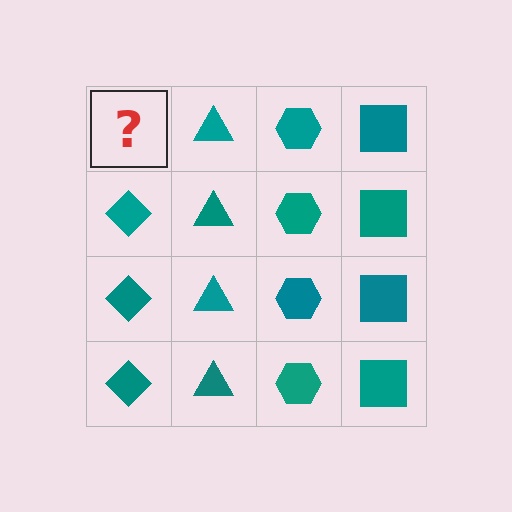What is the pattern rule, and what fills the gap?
The rule is that each column has a consistent shape. The gap should be filled with a teal diamond.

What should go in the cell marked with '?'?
The missing cell should contain a teal diamond.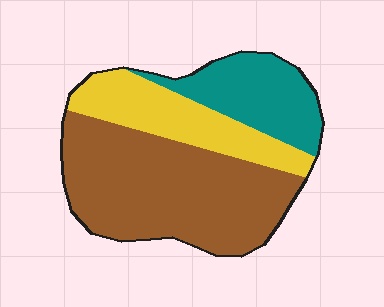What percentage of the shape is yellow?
Yellow takes up about one quarter (1/4) of the shape.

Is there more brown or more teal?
Brown.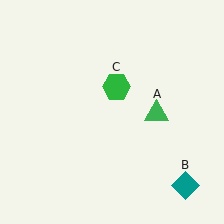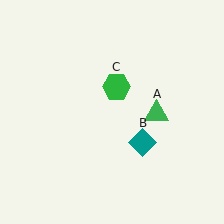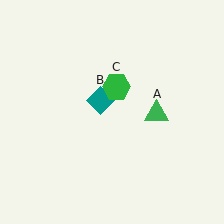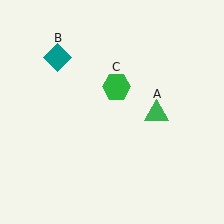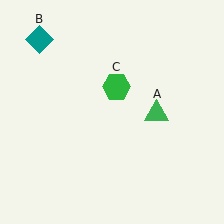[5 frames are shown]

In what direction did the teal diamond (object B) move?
The teal diamond (object B) moved up and to the left.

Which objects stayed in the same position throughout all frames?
Green triangle (object A) and green hexagon (object C) remained stationary.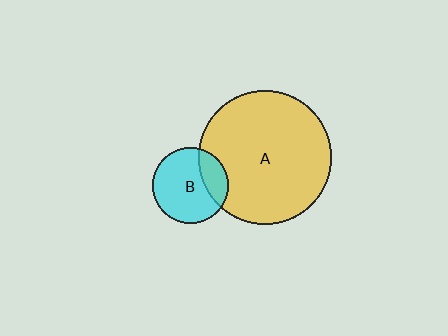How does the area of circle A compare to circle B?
Approximately 3.1 times.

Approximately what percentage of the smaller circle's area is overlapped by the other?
Approximately 25%.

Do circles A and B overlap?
Yes.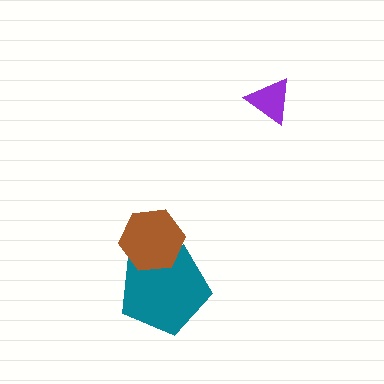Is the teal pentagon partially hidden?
Yes, it is partially covered by another shape.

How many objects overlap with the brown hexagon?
1 object overlaps with the brown hexagon.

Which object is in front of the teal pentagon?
The brown hexagon is in front of the teal pentagon.